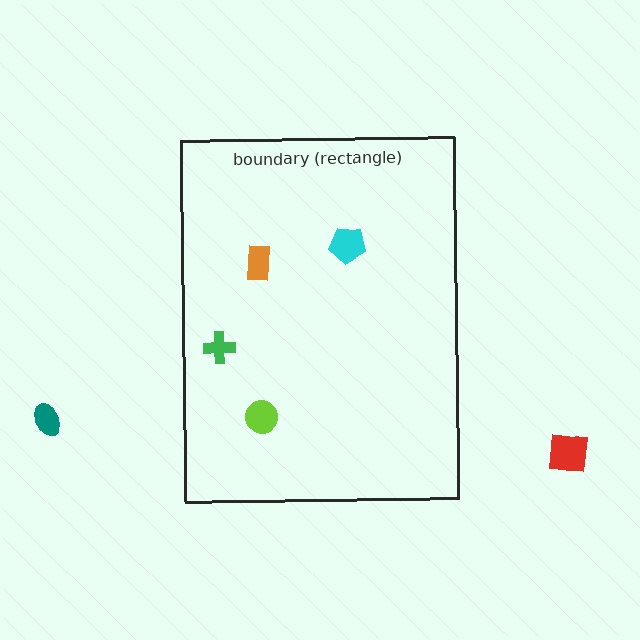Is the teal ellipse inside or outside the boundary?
Outside.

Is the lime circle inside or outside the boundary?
Inside.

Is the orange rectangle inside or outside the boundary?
Inside.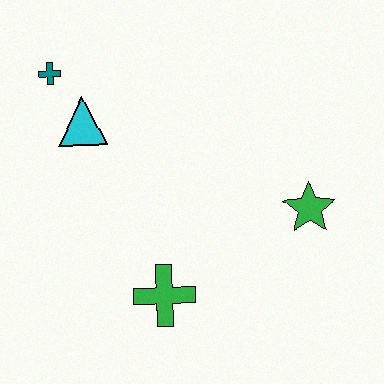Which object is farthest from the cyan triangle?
The green star is farthest from the cyan triangle.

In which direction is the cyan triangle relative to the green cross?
The cyan triangle is above the green cross.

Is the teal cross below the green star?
No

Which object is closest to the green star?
The green cross is closest to the green star.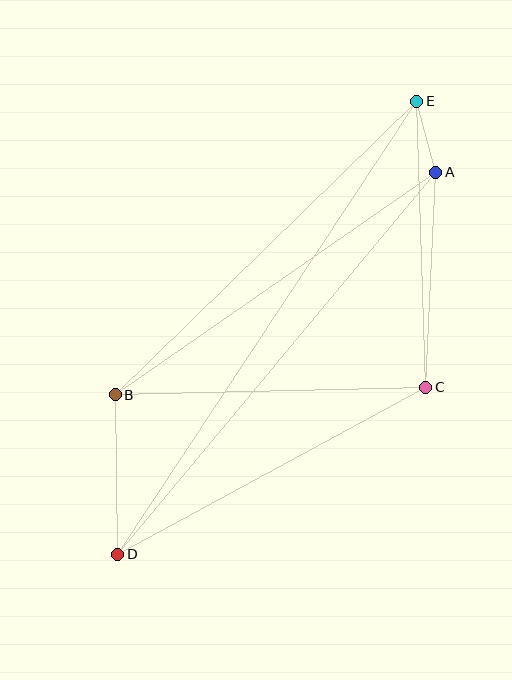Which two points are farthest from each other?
Points D and E are farthest from each other.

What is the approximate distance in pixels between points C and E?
The distance between C and E is approximately 286 pixels.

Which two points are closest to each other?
Points A and E are closest to each other.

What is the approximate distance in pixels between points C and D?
The distance between C and D is approximately 350 pixels.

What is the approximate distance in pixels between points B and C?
The distance between B and C is approximately 310 pixels.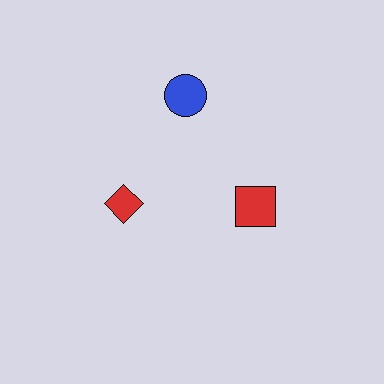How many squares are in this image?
There is 1 square.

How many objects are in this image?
There are 3 objects.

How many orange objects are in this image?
There are no orange objects.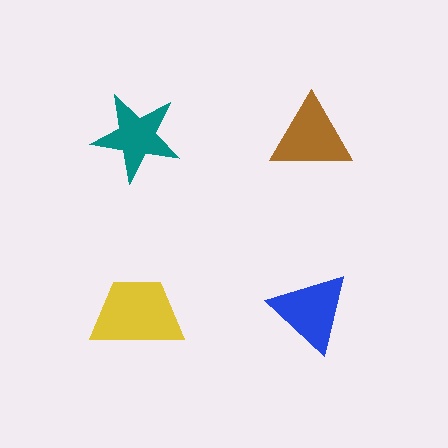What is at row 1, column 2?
A brown triangle.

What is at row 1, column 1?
A teal star.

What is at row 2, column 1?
A yellow trapezoid.